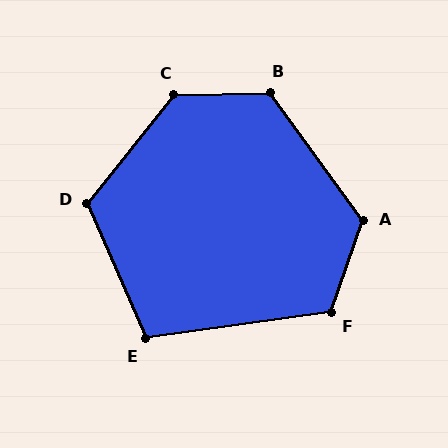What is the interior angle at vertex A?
Approximately 125 degrees (obtuse).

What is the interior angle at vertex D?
Approximately 118 degrees (obtuse).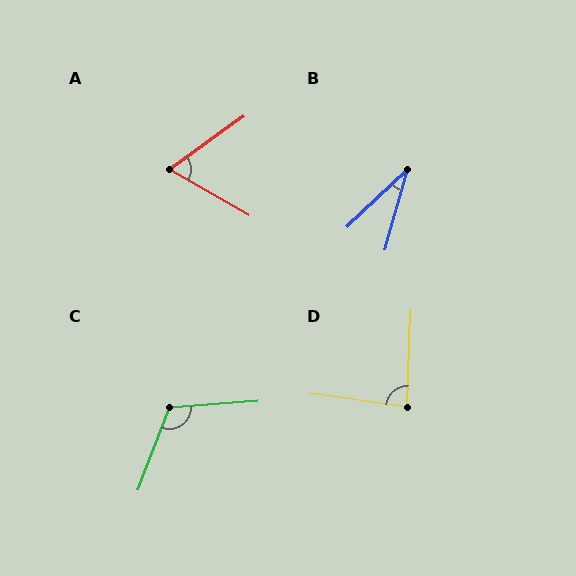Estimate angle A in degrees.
Approximately 66 degrees.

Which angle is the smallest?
B, at approximately 30 degrees.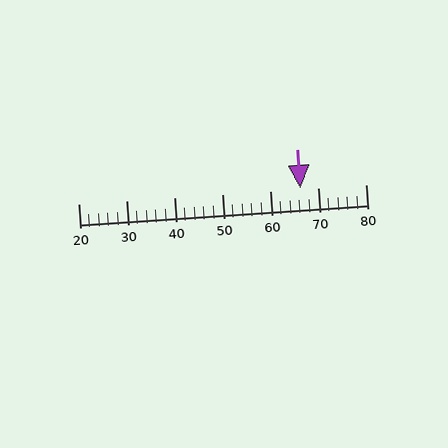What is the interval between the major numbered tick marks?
The major tick marks are spaced 10 units apart.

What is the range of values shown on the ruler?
The ruler shows values from 20 to 80.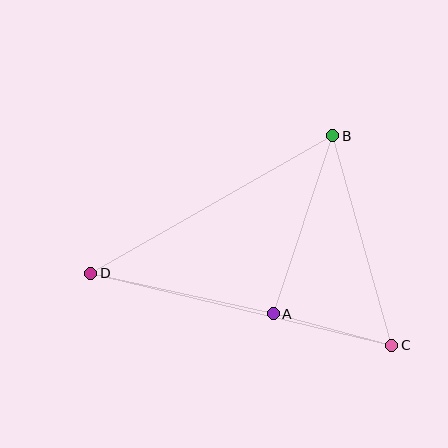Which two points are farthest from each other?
Points C and D are farthest from each other.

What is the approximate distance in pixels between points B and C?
The distance between B and C is approximately 218 pixels.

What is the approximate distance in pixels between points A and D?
The distance between A and D is approximately 187 pixels.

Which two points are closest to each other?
Points A and C are closest to each other.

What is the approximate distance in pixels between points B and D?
The distance between B and D is approximately 278 pixels.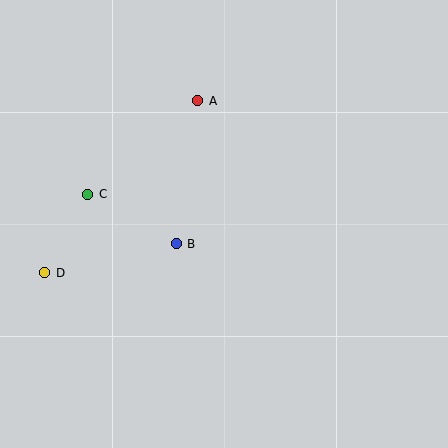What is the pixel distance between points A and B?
The distance between A and B is 145 pixels.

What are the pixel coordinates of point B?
Point B is at (176, 244).